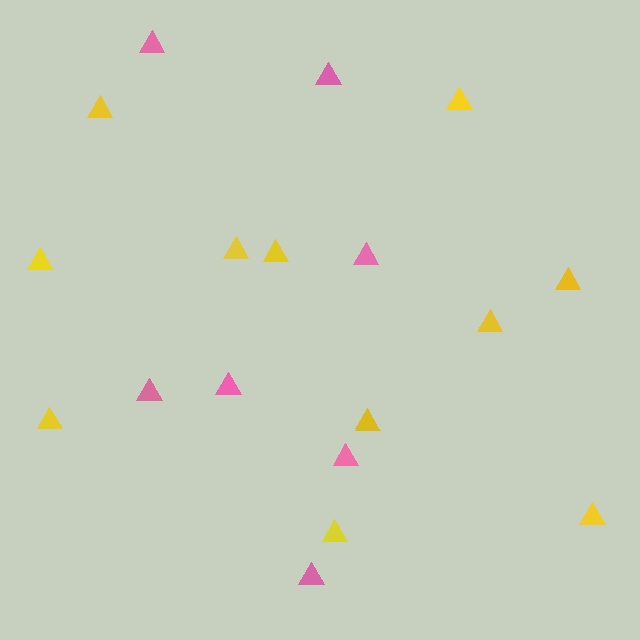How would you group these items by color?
There are 2 groups: one group of pink triangles (7) and one group of yellow triangles (11).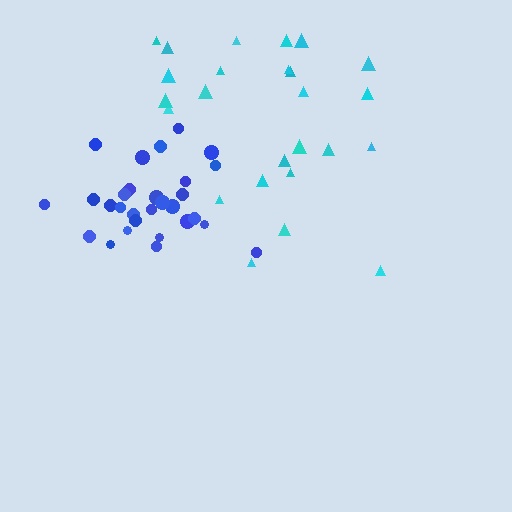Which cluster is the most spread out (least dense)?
Cyan.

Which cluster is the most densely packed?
Blue.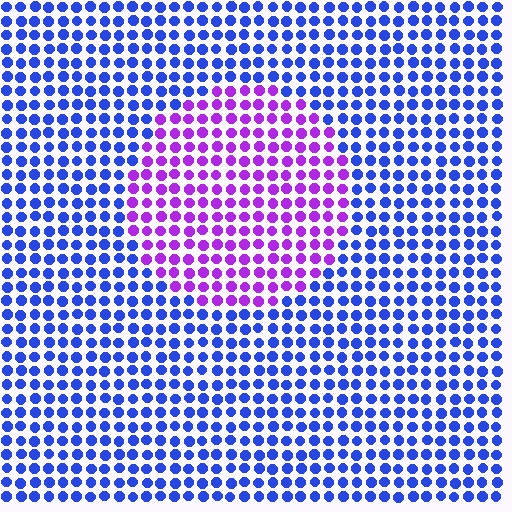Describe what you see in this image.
The image is filled with small blue elements in a uniform arrangement. A circle-shaped region is visible where the elements are tinted to a slightly different hue, forming a subtle color boundary.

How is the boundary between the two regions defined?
The boundary is defined purely by a slight shift in hue (about 54 degrees). Spacing, size, and orientation are identical on both sides.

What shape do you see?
I see a circle.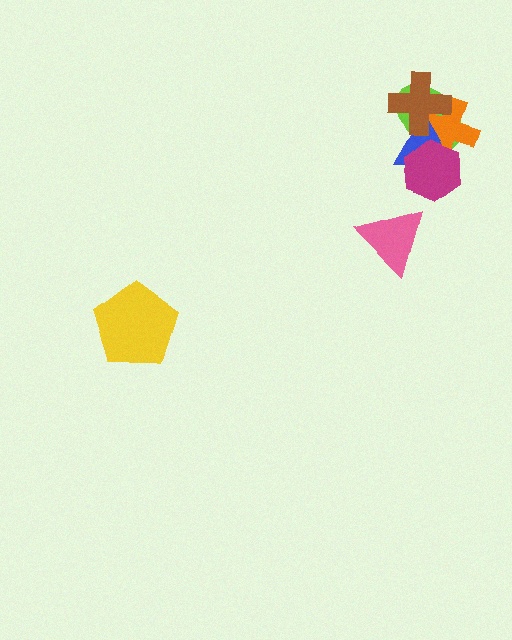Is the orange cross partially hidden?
Yes, it is partially covered by another shape.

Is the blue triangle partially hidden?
Yes, it is partially covered by another shape.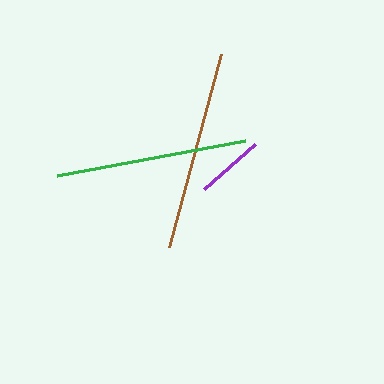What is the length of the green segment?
The green segment is approximately 191 pixels long.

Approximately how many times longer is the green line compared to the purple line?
The green line is approximately 2.8 times the length of the purple line.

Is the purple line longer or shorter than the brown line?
The brown line is longer than the purple line.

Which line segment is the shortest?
The purple line is the shortest at approximately 68 pixels.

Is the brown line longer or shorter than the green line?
The brown line is longer than the green line.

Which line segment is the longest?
The brown line is the longest at approximately 200 pixels.